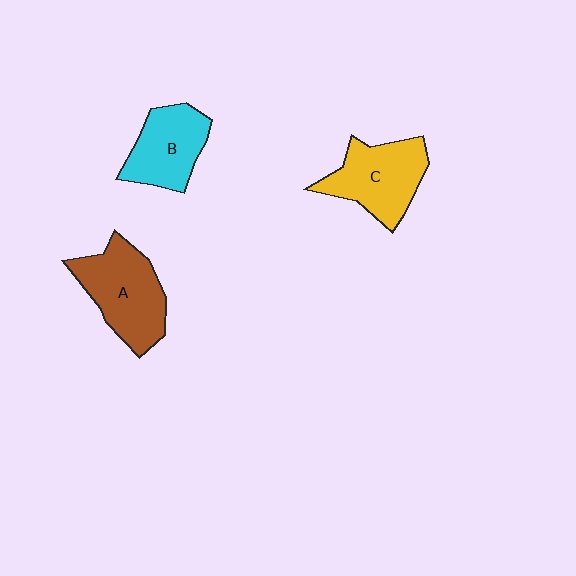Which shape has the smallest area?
Shape B (cyan).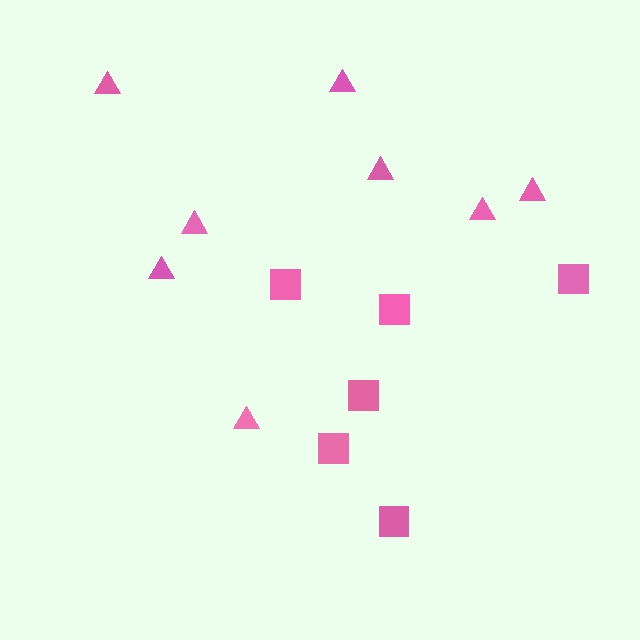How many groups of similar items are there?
There are 2 groups: one group of triangles (8) and one group of squares (6).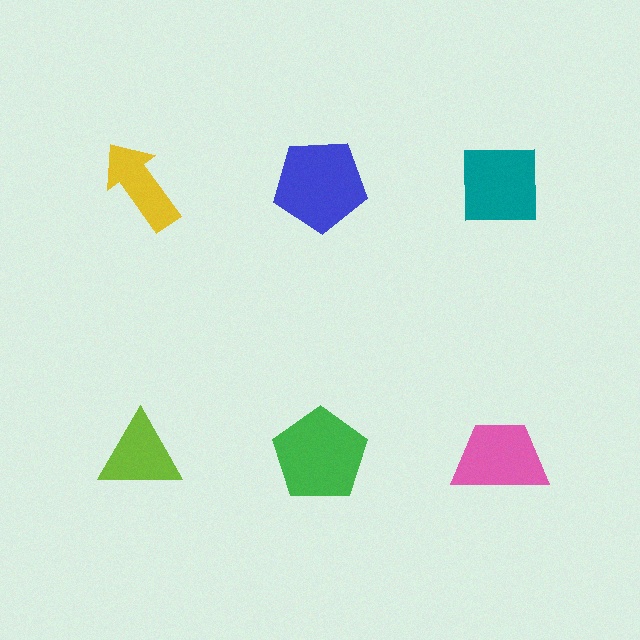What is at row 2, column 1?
A lime triangle.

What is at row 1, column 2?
A blue pentagon.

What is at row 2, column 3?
A pink trapezoid.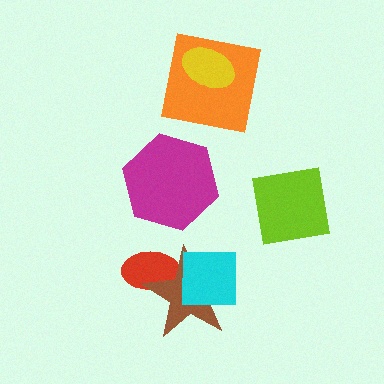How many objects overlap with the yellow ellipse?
1 object overlaps with the yellow ellipse.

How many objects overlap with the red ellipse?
1 object overlaps with the red ellipse.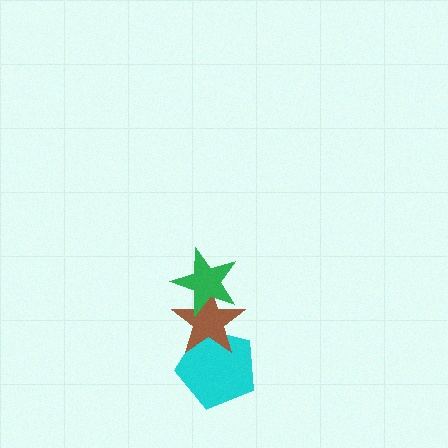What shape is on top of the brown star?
The green star is on top of the brown star.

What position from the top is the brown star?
The brown star is 2nd from the top.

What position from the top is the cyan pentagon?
The cyan pentagon is 3rd from the top.